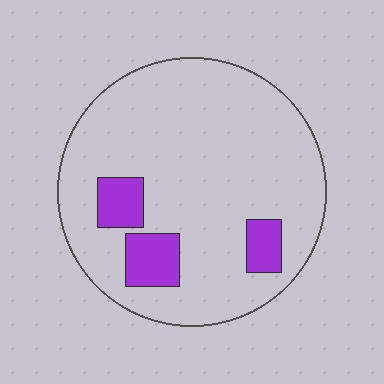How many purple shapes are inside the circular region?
3.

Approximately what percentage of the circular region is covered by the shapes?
Approximately 15%.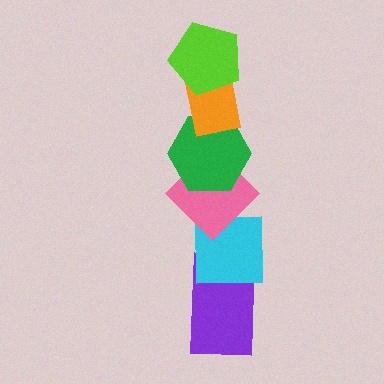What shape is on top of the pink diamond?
The green hexagon is on top of the pink diamond.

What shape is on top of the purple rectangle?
The cyan square is on top of the purple rectangle.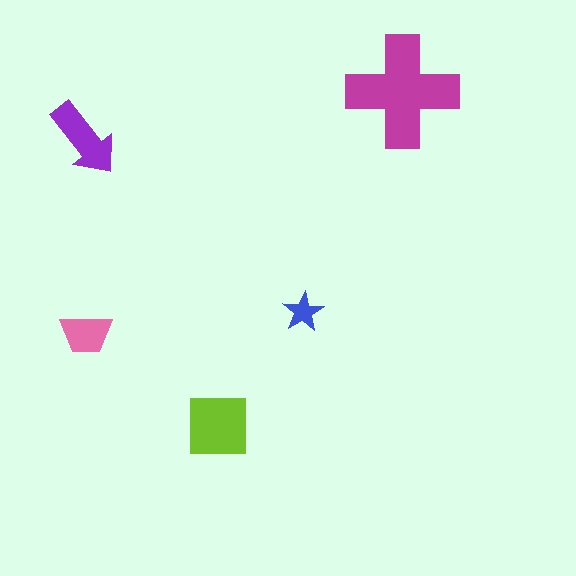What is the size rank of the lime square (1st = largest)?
2nd.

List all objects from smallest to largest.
The blue star, the pink trapezoid, the purple arrow, the lime square, the magenta cross.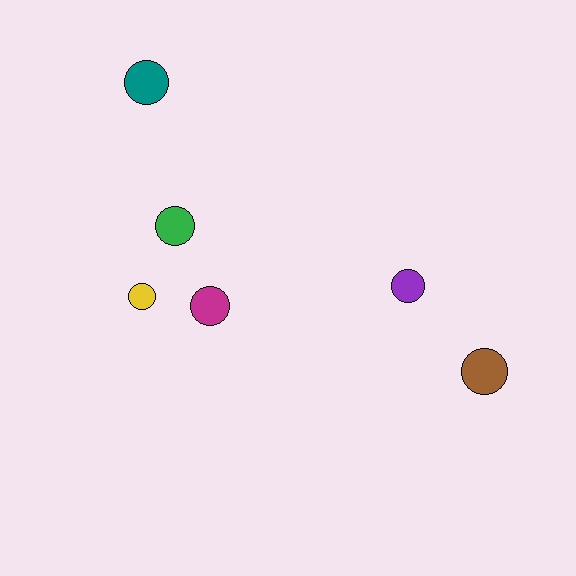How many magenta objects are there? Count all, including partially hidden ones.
There is 1 magenta object.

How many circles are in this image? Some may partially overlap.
There are 6 circles.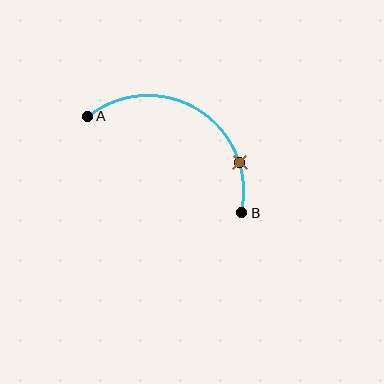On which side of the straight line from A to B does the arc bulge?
The arc bulges above the straight line connecting A and B.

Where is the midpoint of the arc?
The arc midpoint is the point on the curve farthest from the straight line joining A and B. It sits above that line.